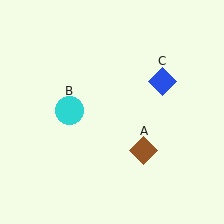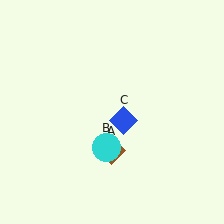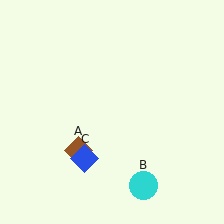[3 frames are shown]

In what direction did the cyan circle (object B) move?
The cyan circle (object B) moved down and to the right.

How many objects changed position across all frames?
3 objects changed position: brown diamond (object A), cyan circle (object B), blue diamond (object C).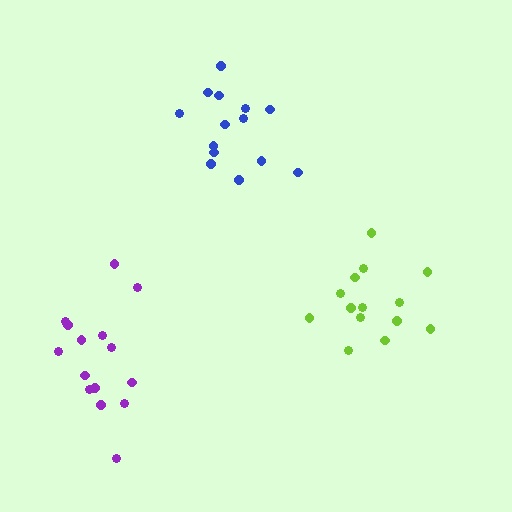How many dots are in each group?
Group 1: 14 dots, Group 2: 15 dots, Group 3: 14 dots (43 total).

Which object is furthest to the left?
The purple cluster is leftmost.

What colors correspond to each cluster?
The clusters are colored: blue, purple, lime.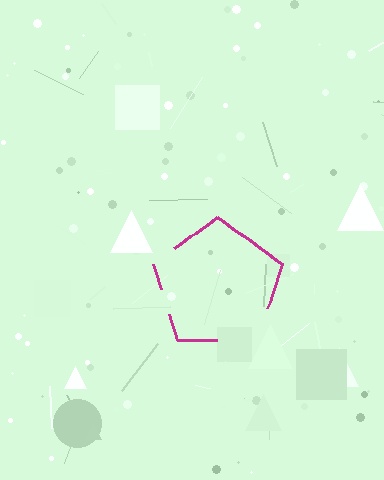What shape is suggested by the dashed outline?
The dashed outline suggests a pentagon.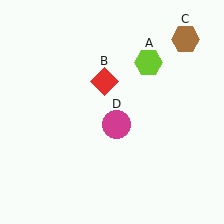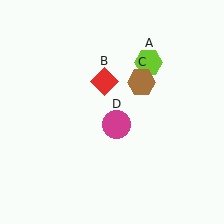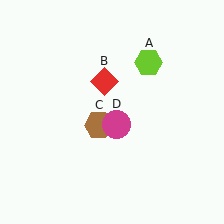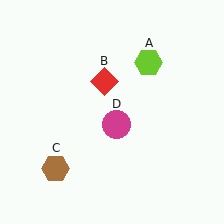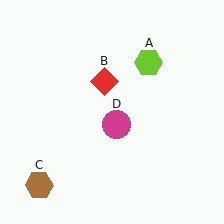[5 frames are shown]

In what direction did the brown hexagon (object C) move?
The brown hexagon (object C) moved down and to the left.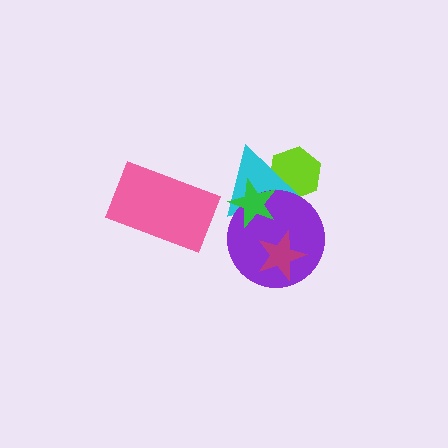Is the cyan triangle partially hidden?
Yes, it is partially covered by another shape.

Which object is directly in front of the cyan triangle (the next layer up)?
The purple circle is directly in front of the cyan triangle.